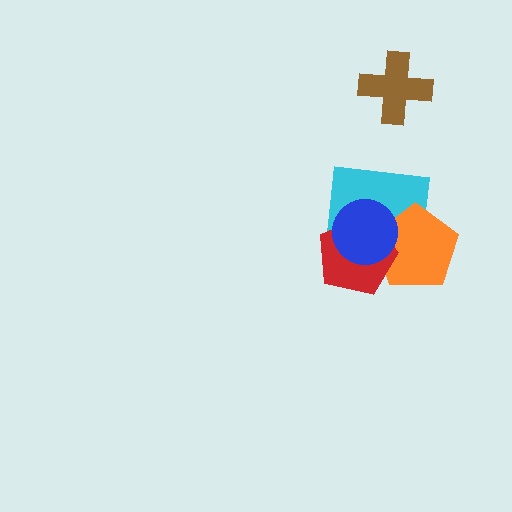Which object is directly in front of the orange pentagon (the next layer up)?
The red pentagon is directly in front of the orange pentagon.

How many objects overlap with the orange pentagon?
3 objects overlap with the orange pentagon.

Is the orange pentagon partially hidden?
Yes, it is partially covered by another shape.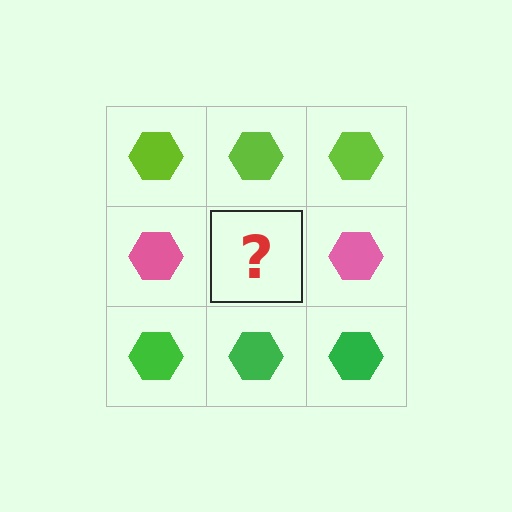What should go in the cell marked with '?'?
The missing cell should contain a pink hexagon.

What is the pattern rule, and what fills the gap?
The rule is that each row has a consistent color. The gap should be filled with a pink hexagon.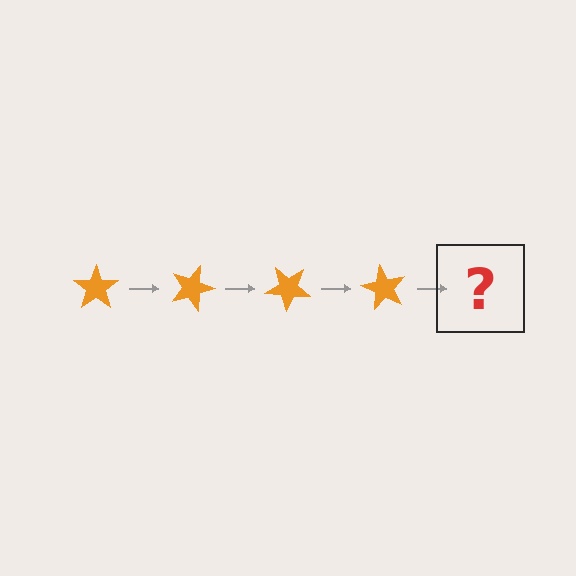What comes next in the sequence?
The next element should be an orange star rotated 80 degrees.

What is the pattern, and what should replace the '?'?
The pattern is that the star rotates 20 degrees each step. The '?' should be an orange star rotated 80 degrees.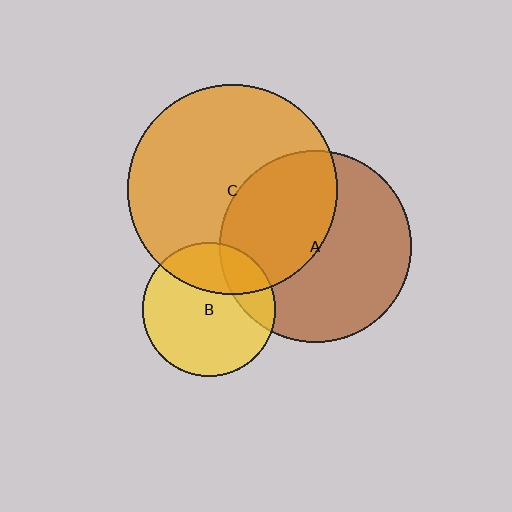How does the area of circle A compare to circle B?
Approximately 2.0 times.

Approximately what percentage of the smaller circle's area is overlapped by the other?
Approximately 30%.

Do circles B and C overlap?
Yes.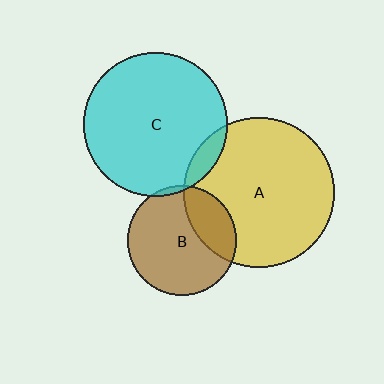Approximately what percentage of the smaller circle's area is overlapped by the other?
Approximately 25%.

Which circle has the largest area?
Circle A (yellow).